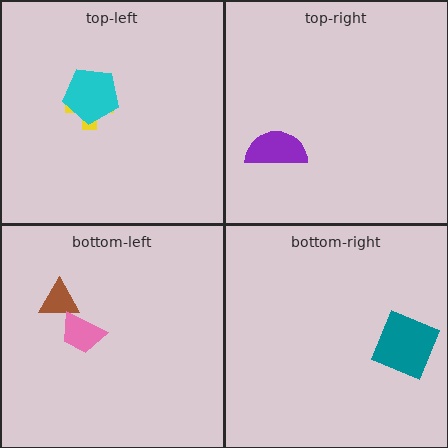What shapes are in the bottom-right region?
The teal square.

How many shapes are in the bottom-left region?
2.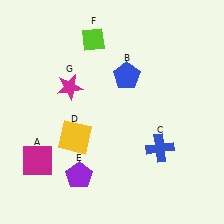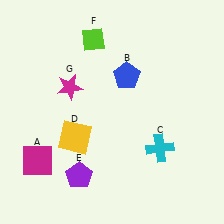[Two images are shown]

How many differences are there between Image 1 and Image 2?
There is 1 difference between the two images.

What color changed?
The cross (C) changed from blue in Image 1 to cyan in Image 2.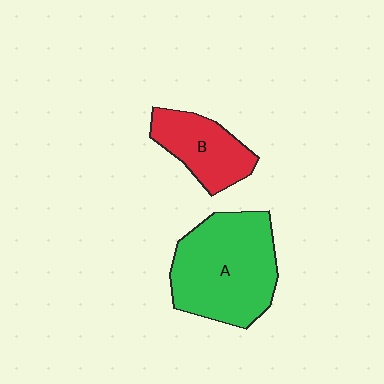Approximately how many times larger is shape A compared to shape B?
Approximately 1.9 times.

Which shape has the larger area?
Shape A (green).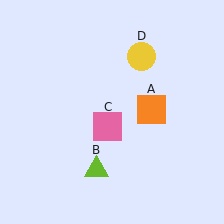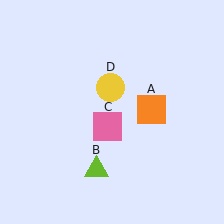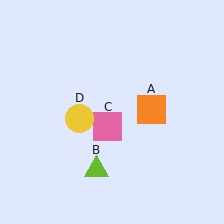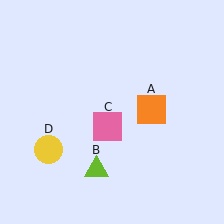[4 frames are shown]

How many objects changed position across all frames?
1 object changed position: yellow circle (object D).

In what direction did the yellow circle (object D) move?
The yellow circle (object D) moved down and to the left.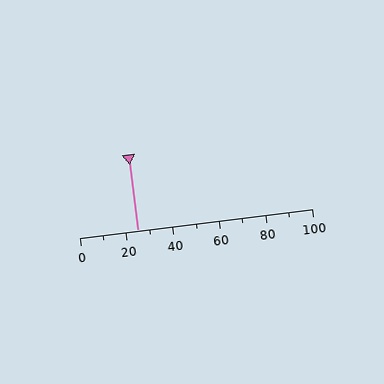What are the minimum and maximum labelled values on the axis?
The axis runs from 0 to 100.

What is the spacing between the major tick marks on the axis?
The major ticks are spaced 20 apart.